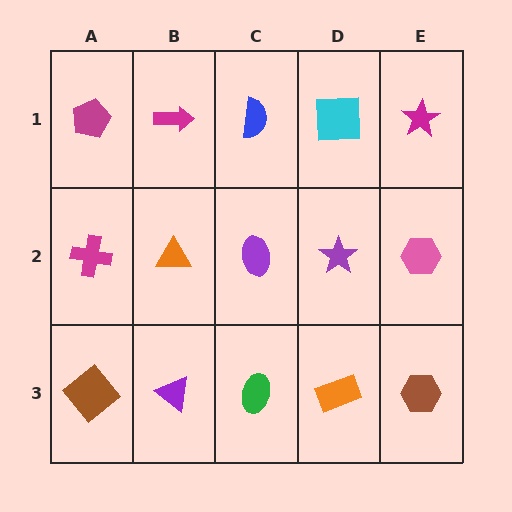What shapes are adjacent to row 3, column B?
An orange triangle (row 2, column B), a brown diamond (row 3, column A), a green ellipse (row 3, column C).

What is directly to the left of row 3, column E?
An orange rectangle.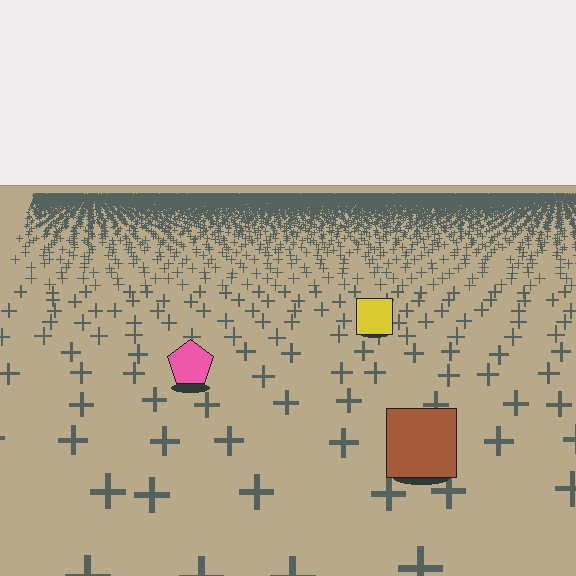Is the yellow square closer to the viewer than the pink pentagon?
No. The pink pentagon is closer — you can tell from the texture gradient: the ground texture is coarser near it.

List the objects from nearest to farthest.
From nearest to farthest: the brown square, the pink pentagon, the yellow square.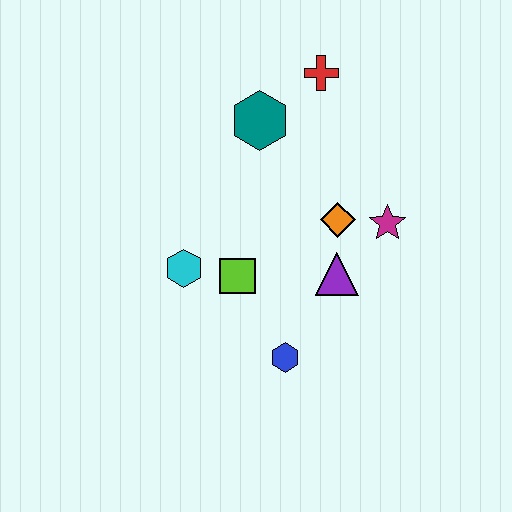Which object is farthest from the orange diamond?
The cyan hexagon is farthest from the orange diamond.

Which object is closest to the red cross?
The teal hexagon is closest to the red cross.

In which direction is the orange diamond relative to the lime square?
The orange diamond is to the right of the lime square.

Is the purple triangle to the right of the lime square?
Yes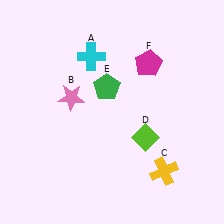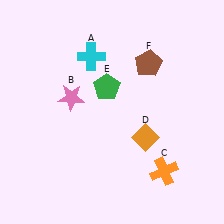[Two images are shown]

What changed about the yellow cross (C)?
In Image 1, C is yellow. In Image 2, it changed to orange.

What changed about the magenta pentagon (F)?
In Image 1, F is magenta. In Image 2, it changed to brown.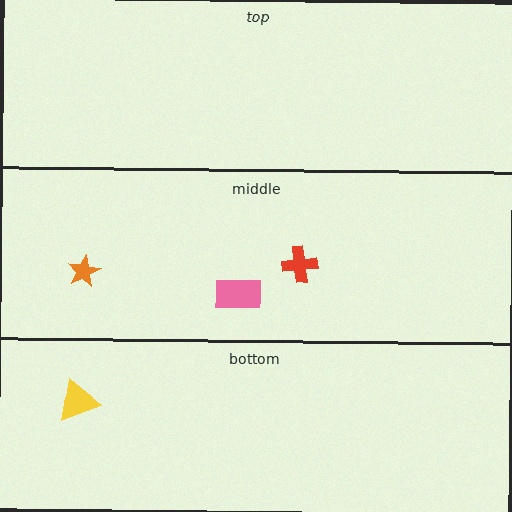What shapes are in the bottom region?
The yellow triangle.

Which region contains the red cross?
The middle region.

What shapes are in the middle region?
The red cross, the pink rectangle, the orange star.